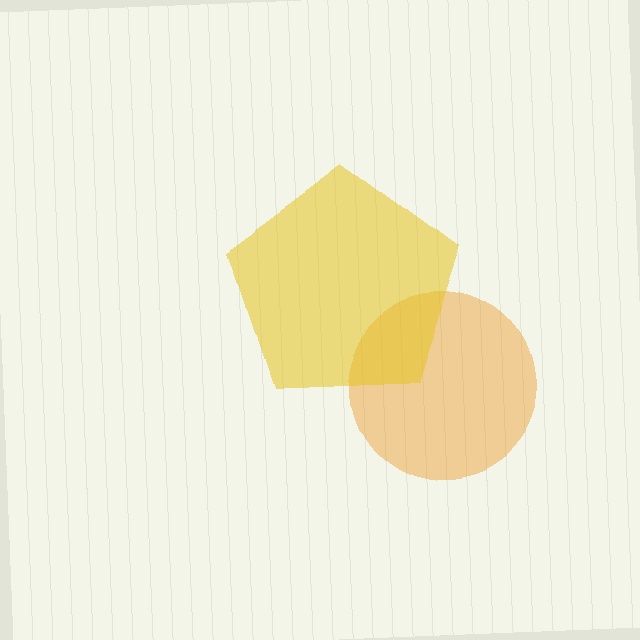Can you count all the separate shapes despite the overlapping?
Yes, there are 2 separate shapes.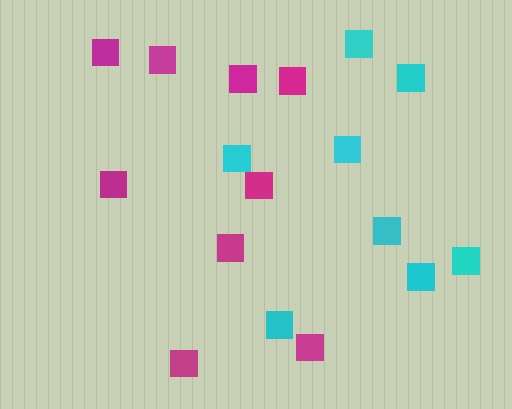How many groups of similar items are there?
There are 2 groups: one group of cyan squares (8) and one group of magenta squares (9).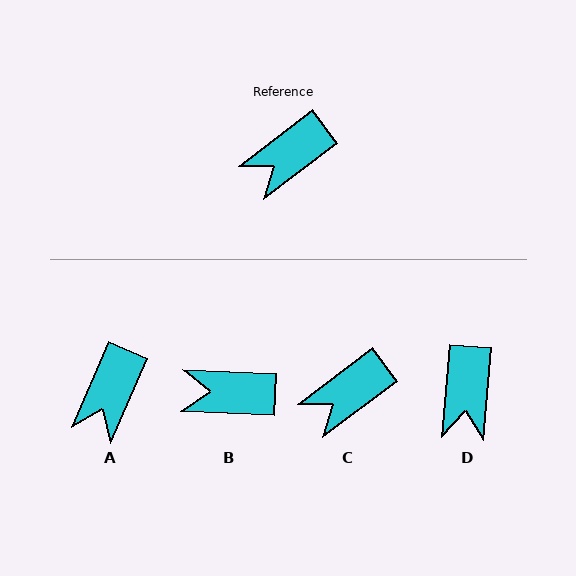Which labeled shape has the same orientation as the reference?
C.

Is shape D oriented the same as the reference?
No, it is off by about 48 degrees.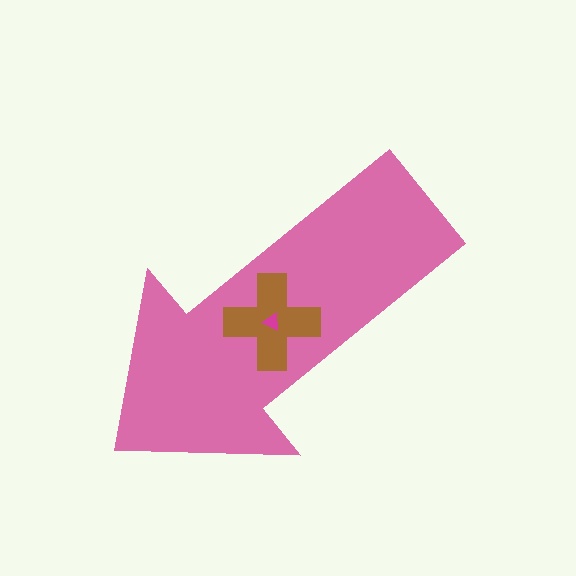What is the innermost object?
The magenta triangle.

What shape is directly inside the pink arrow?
The brown cross.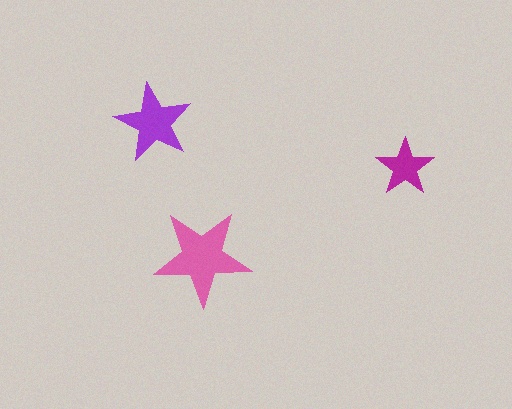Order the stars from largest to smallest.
the pink one, the purple one, the magenta one.